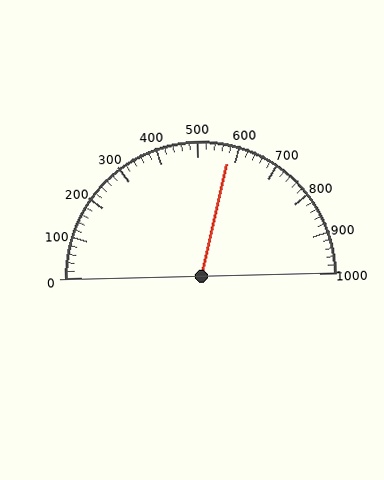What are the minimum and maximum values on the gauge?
The gauge ranges from 0 to 1000.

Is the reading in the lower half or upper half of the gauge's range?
The reading is in the upper half of the range (0 to 1000).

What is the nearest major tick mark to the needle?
The nearest major tick mark is 600.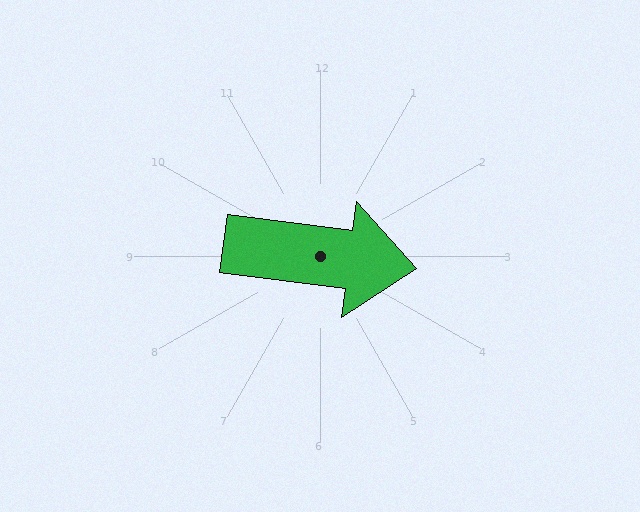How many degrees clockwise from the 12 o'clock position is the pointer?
Approximately 98 degrees.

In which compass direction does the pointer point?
East.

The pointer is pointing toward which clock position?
Roughly 3 o'clock.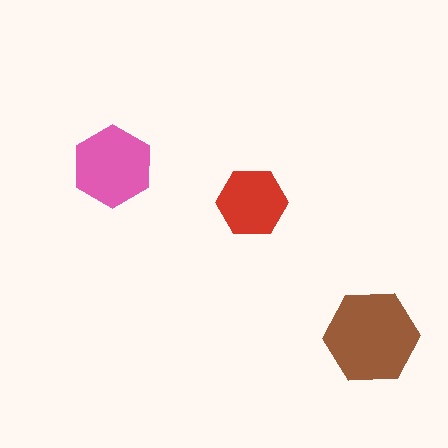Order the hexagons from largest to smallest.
the brown one, the pink one, the red one.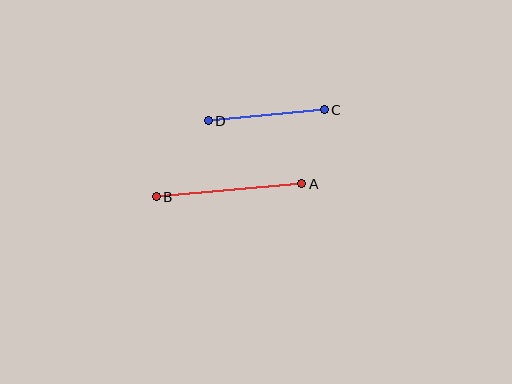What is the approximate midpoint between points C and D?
The midpoint is at approximately (266, 115) pixels.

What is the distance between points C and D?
The distance is approximately 117 pixels.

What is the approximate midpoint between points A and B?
The midpoint is at approximately (229, 190) pixels.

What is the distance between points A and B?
The distance is approximately 146 pixels.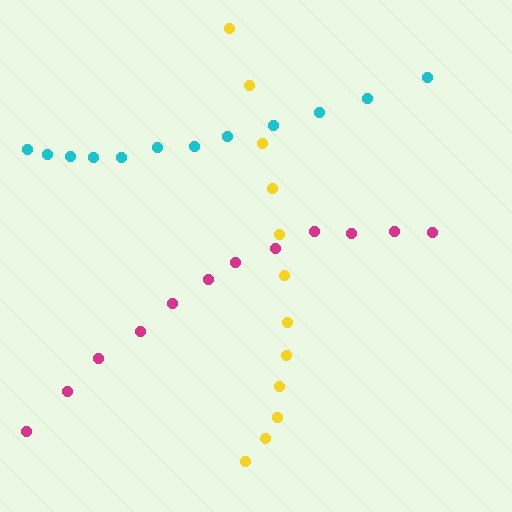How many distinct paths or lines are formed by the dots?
There are 3 distinct paths.